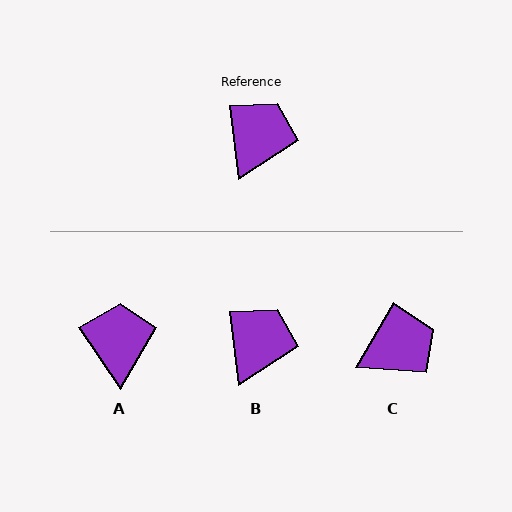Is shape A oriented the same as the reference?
No, it is off by about 27 degrees.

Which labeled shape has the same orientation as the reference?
B.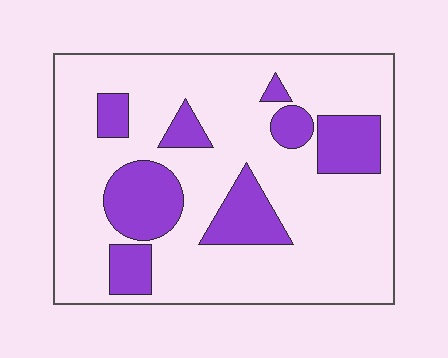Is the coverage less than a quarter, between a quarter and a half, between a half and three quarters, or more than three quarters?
Less than a quarter.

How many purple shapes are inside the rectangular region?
8.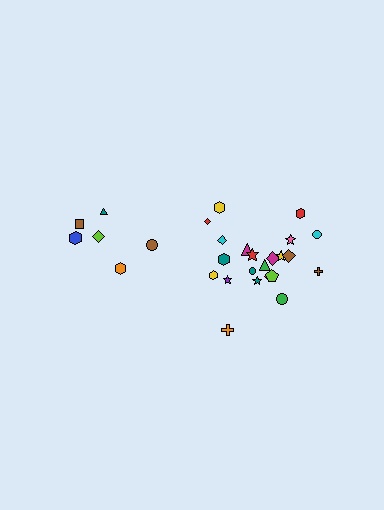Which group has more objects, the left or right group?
The right group.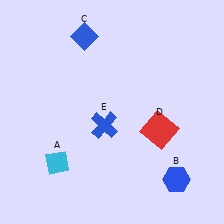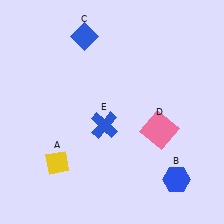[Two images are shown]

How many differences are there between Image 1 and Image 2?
There are 2 differences between the two images.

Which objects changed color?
A changed from cyan to yellow. D changed from red to pink.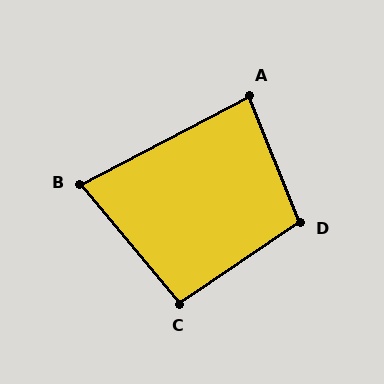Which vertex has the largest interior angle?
D, at approximately 102 degrees.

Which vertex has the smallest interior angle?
B, at approximately 78 degrees.